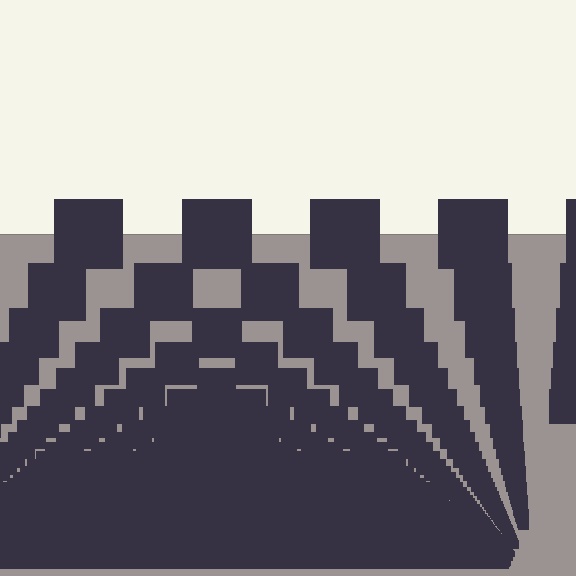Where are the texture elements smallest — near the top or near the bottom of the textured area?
Near the bottom.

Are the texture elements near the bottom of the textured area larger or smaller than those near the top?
Smaller. The gradient is inverted — elements near the bottom are smaller and denser.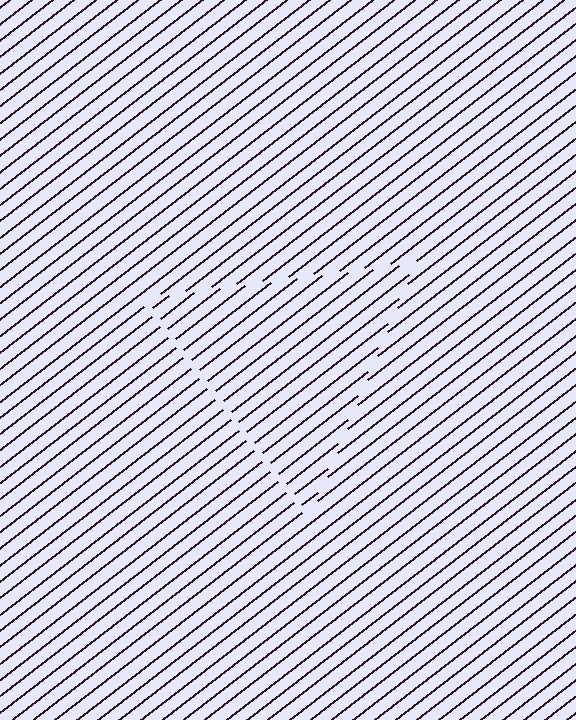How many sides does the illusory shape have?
3 sides — the line-ends trace a triangle.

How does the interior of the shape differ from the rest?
The interior of the shape contains the same grating, shifted by half a period — the contour is defined by the phase discontinuity where line-ends from the inner and outer gratings abut.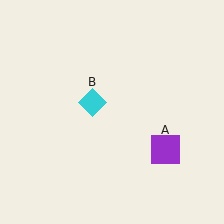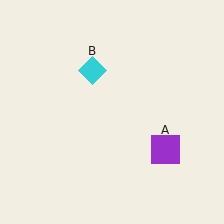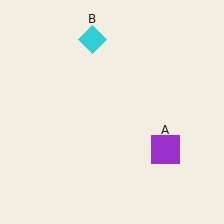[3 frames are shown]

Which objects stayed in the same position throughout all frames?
Purple square (object A) remained stationary.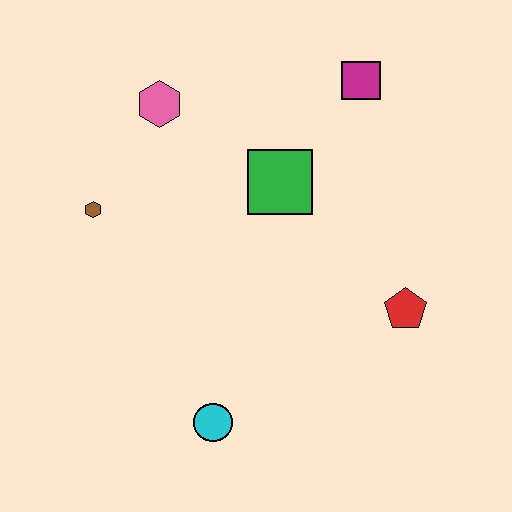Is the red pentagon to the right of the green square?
Yes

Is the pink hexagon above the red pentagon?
Yes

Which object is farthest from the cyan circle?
The magenta square is farthest from the cyan circle.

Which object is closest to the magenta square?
The green square is closest to the magenta square.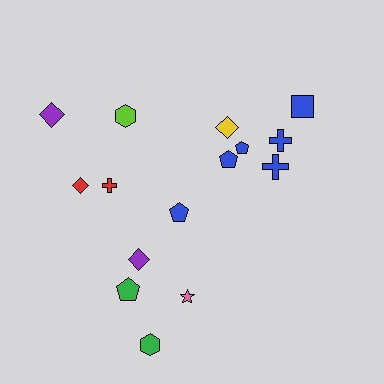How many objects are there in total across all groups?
There are 15 objects.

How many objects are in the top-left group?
There are 4 objects.